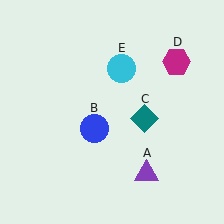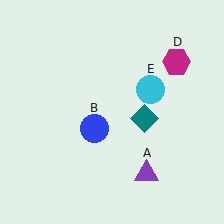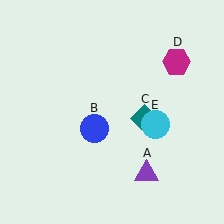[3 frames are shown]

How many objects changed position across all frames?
1 object changed position: cyan circle (object E).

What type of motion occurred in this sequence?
The cyan circle (object E) rotated clockwise around the center of the scene.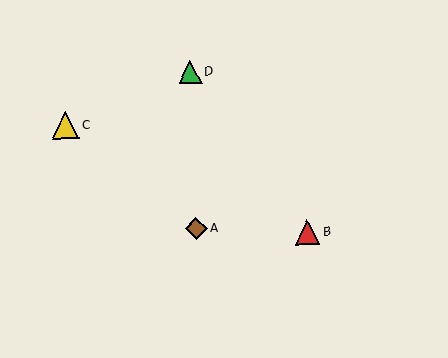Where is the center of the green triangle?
The center of the green triangle is at (190, 72).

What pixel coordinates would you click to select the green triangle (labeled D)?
Click at (190, 72) to select the green triangle D.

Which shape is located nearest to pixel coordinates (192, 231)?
The brown diamond (labeled A) at (196, 229) is nearest to that location.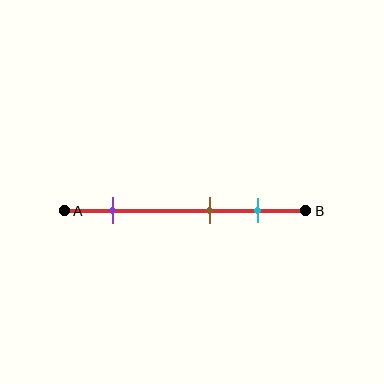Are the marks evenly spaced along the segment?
No, the marks are not evenly spaced.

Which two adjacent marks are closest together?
The brown and cyan marks are the closest adjacent pair.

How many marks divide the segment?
There are 3 marks dividing the segment.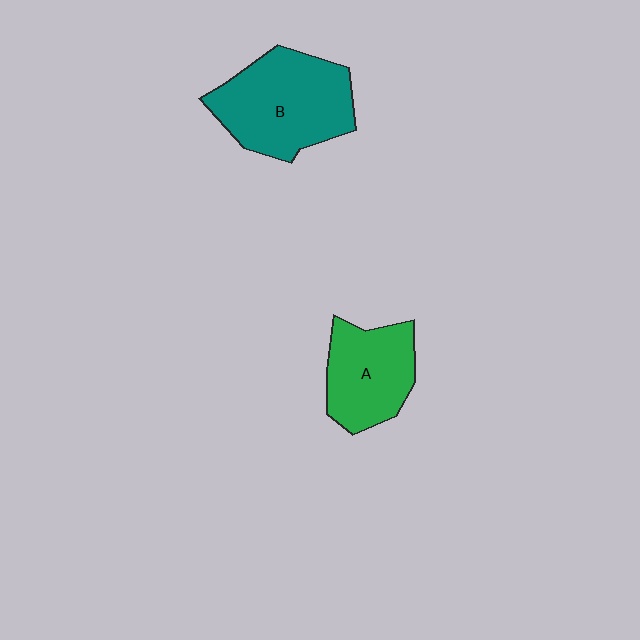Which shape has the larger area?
Shape B (teal).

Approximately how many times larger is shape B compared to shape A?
Approximately 1.4 times.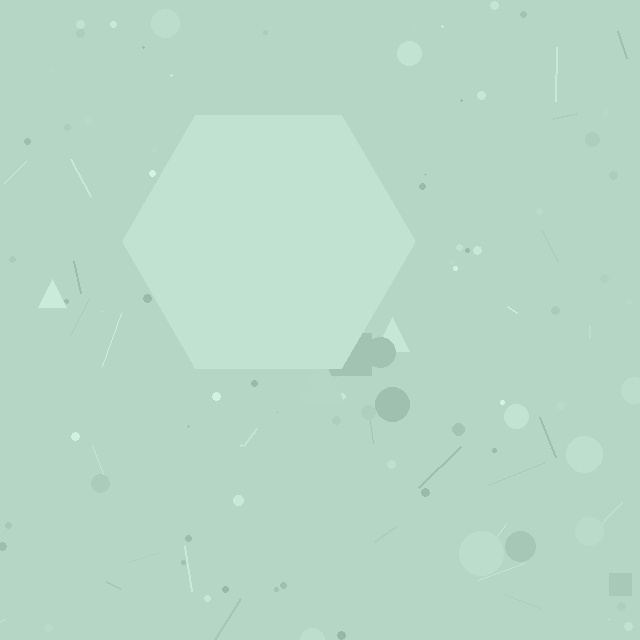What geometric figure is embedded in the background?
A hexagon is embedded in the background.